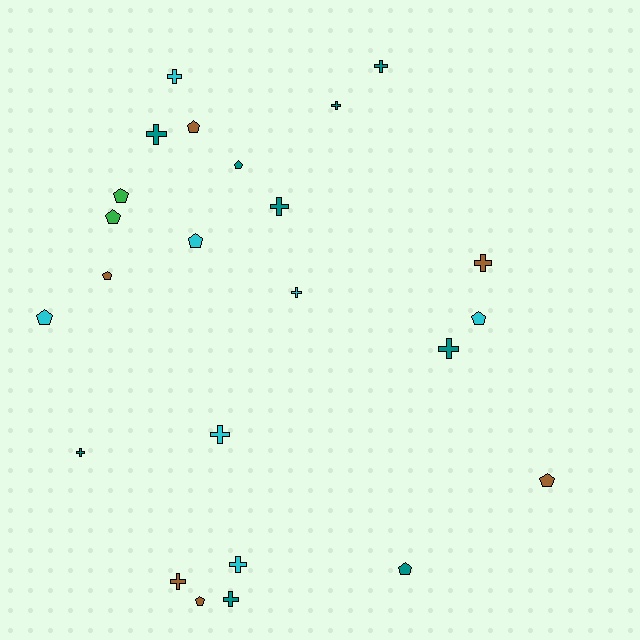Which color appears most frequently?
Teal, with 9 objects.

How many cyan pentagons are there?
There are 3 cyan pentagons.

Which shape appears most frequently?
Cross, with 13 objects.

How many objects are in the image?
There are 24 objects.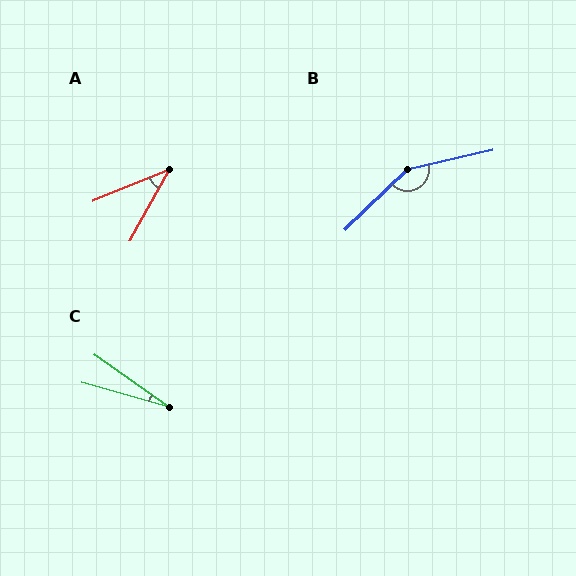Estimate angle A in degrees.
Approximately 39 degrees.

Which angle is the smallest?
C, at approximately 20 degrees.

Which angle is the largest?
B, at approximately 149 degrees.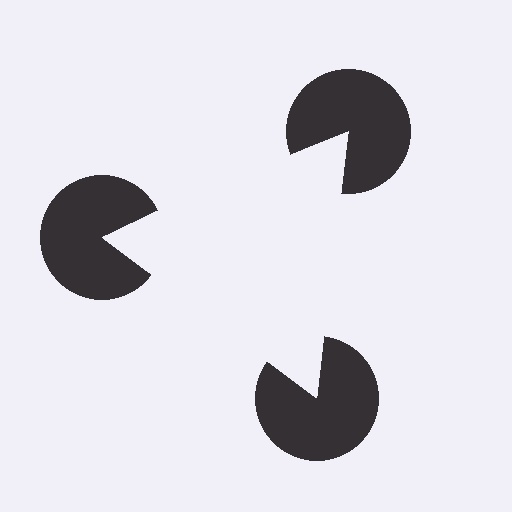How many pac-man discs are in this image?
There are 3 — one at each vertex of the illusory triangle.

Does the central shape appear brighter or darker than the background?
It typically appears slightly brighter than the background, even though no actual brightness change is drawn.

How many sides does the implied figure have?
3 sides.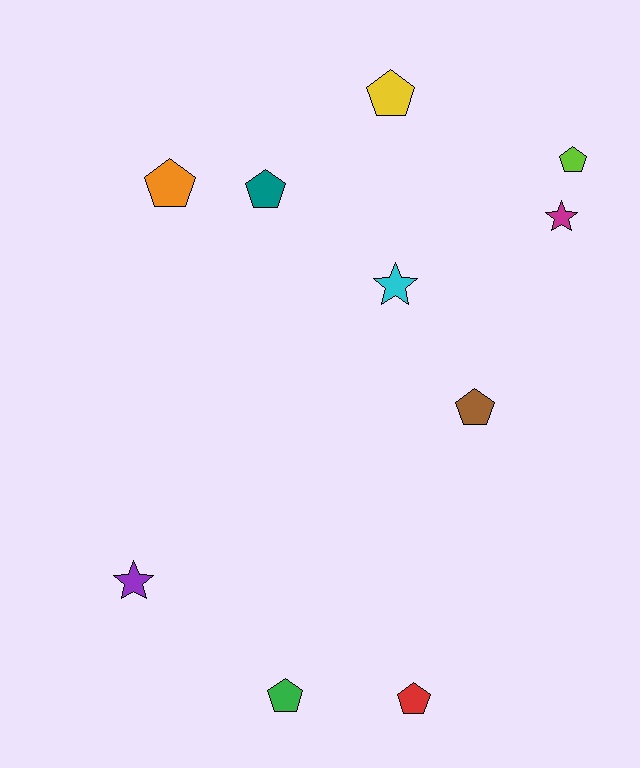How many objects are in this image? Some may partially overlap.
There are 10 objects.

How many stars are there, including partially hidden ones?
There are 3 stars.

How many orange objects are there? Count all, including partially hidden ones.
There is 1 orange object.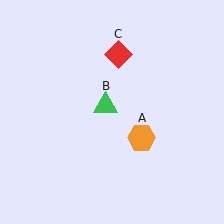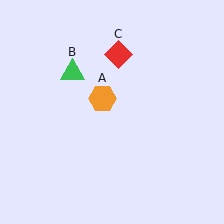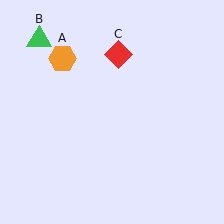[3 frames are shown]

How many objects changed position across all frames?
2 objects changed position: orange hexagon (object A), green triangle (object B).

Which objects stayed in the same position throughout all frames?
Red diamond (object C) remained stationary.